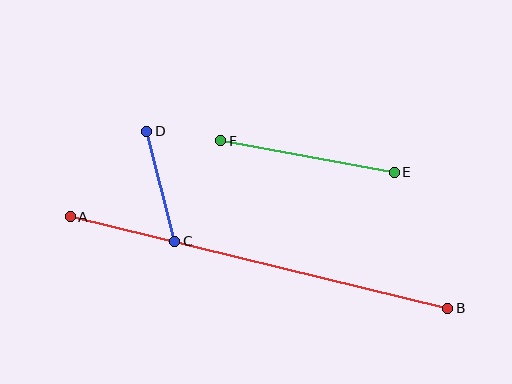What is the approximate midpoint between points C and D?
The midpoint is at approximately (161, 186) pixels.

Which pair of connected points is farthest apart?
Points A and B are farthest apart.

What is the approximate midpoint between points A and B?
The midpoint is at approximately (259, 263) pixels.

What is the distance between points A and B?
The distance is approximately 388 pixels.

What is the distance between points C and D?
The distance is approximately 114 pixels.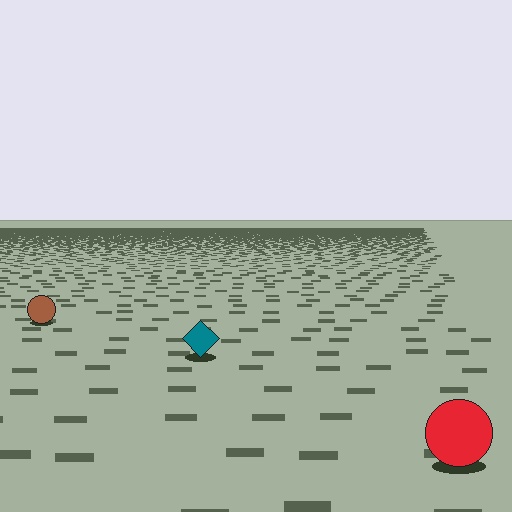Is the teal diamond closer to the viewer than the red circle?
No. The red circle is closer — you can tell from the texture gradient: the ground texture is coarser near it.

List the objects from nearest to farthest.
From nearest to farthest: the red circle, the teal diamond, the brown circle.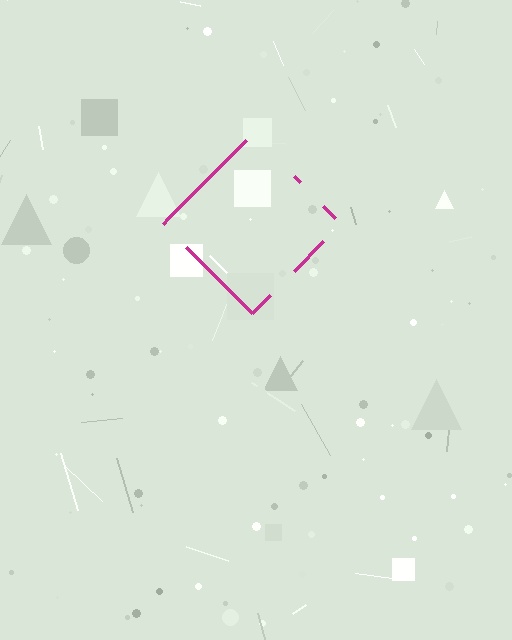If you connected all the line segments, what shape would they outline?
They would outline a diamond.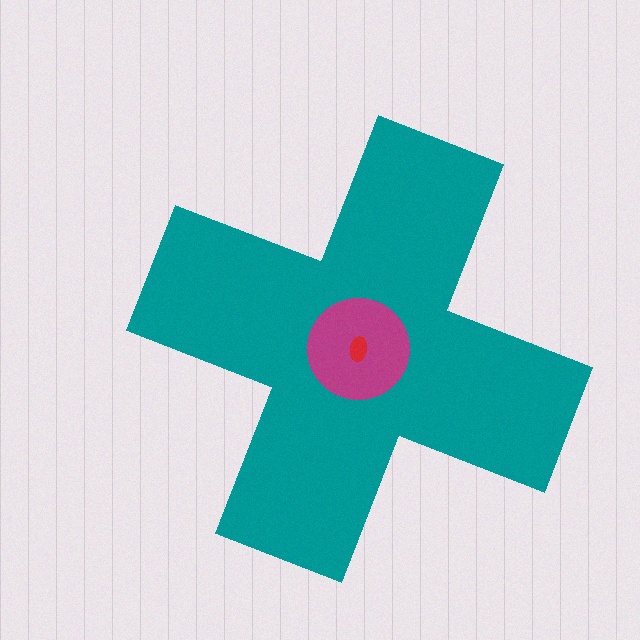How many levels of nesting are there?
3.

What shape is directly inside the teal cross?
The magenta circle.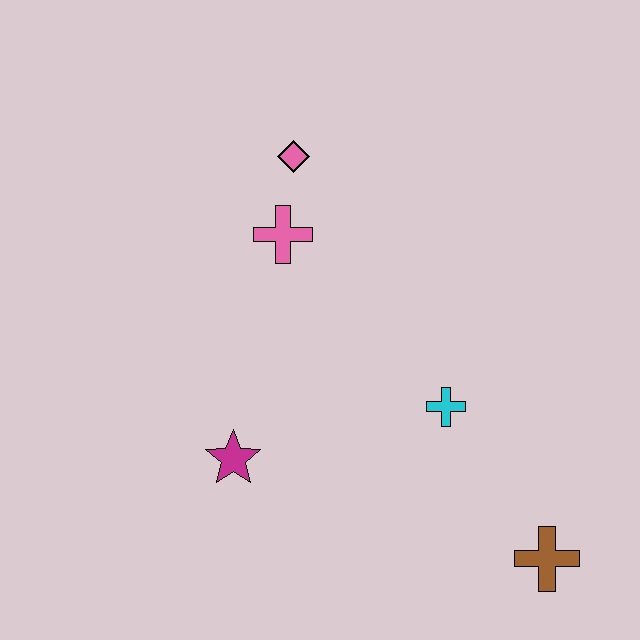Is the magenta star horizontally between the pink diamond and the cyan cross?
No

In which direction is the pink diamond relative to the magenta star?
The pink diamond is above the magenta star.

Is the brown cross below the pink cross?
Yes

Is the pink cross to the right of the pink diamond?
No